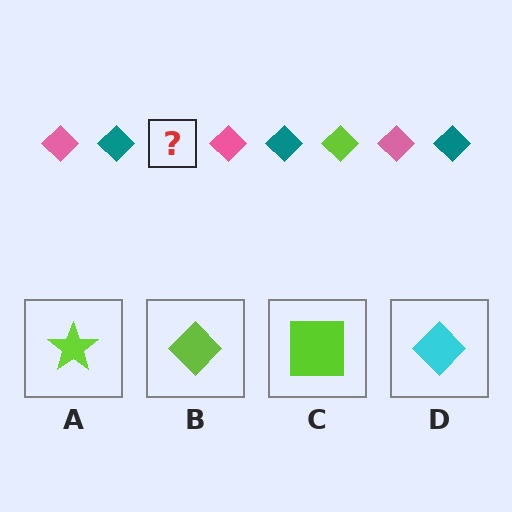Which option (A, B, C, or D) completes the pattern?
B.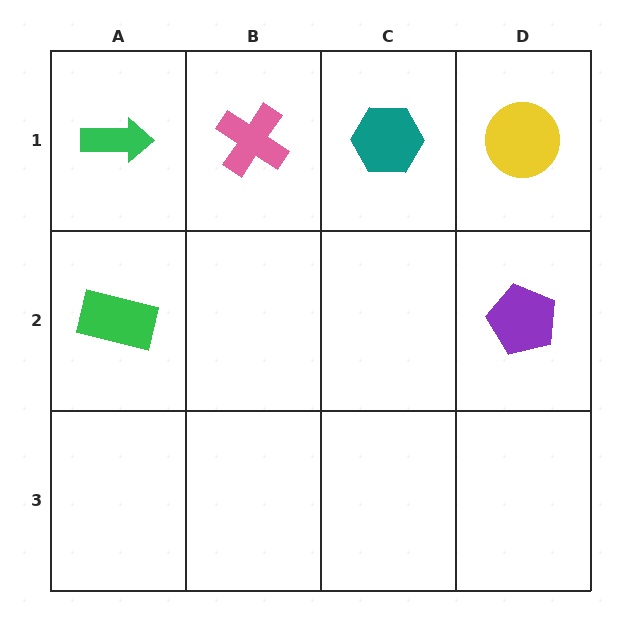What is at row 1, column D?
A yellow circle.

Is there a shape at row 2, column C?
No, that cell is empty.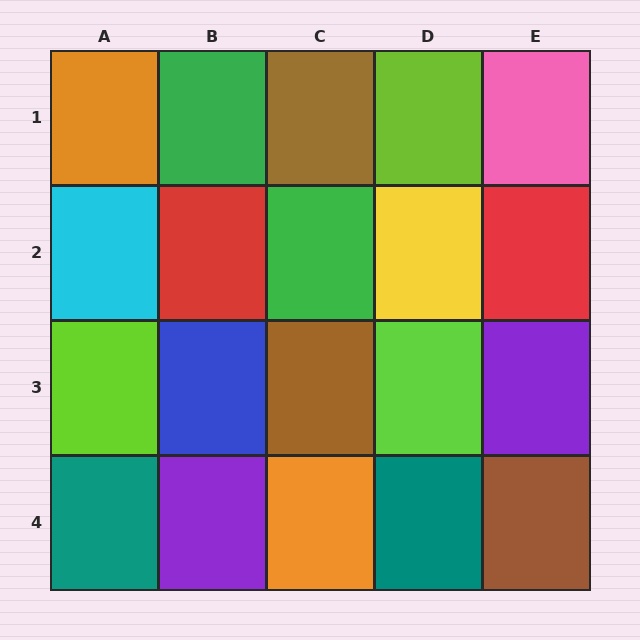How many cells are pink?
1 cell is pink.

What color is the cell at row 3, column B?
Blue.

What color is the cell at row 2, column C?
Green.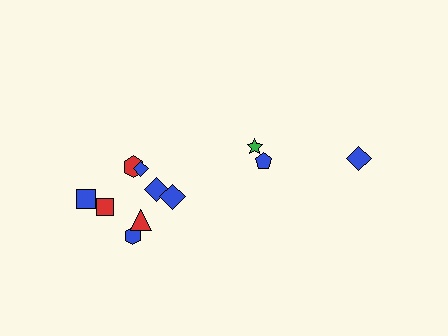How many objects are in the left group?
There are 8 objects.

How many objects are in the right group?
There are 3 objects.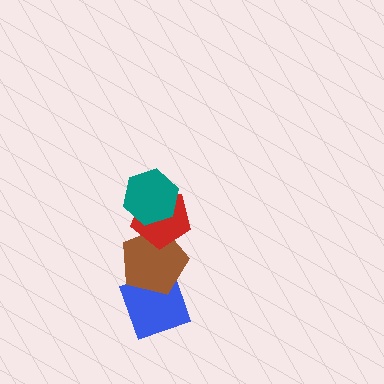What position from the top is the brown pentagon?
The brown pentagon is 3rd from the top.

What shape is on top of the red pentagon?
The teal hexagon is on top of the red pentagon.